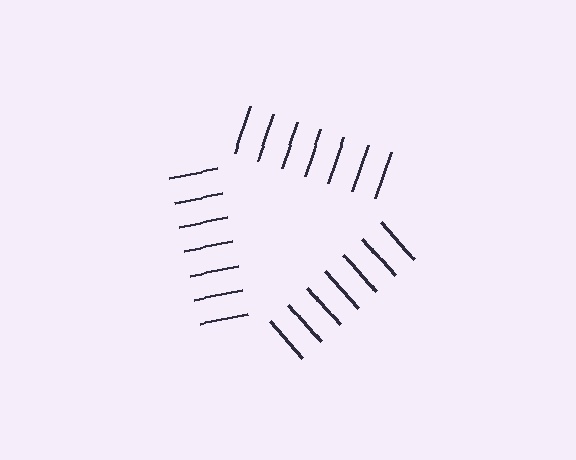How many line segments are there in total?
21 — 7 along each of the 3 edges.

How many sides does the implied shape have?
3 sides — the line-ends trace a triangle.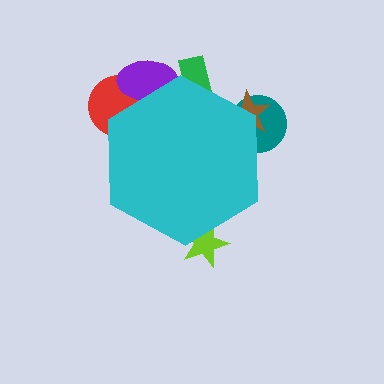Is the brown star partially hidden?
Yes, the brown star is partially hidden behind the cyan hexagon.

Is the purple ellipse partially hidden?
Yes, the purple ellipse is partially hidden behind the cyan hexagon.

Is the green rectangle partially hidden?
Yes, the green rectangle is partially hidden behind the cyan hexagon.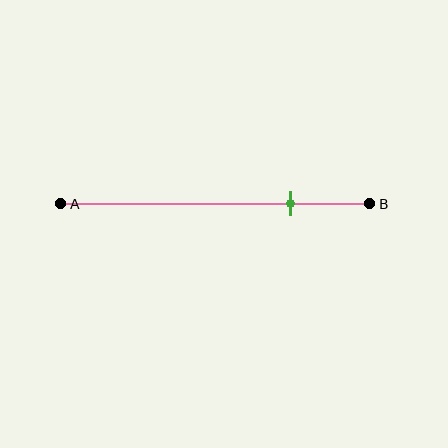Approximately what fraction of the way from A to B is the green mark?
The green mark is approximately 75% of the way from A to B.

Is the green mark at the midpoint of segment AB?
No, the mark is at about 75% from A, not at the 50% midpoint.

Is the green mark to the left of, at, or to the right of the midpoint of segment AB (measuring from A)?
The green mark is to the right of the midpoint of segment AB.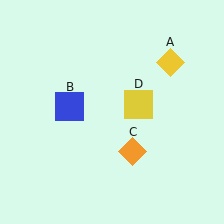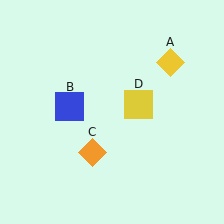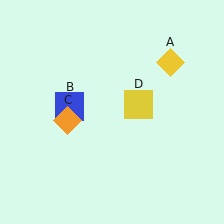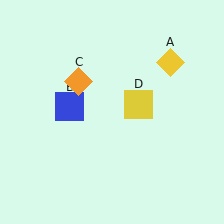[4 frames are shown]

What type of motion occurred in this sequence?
The orange diamond (object C) rotated clockwise around the center of the scene.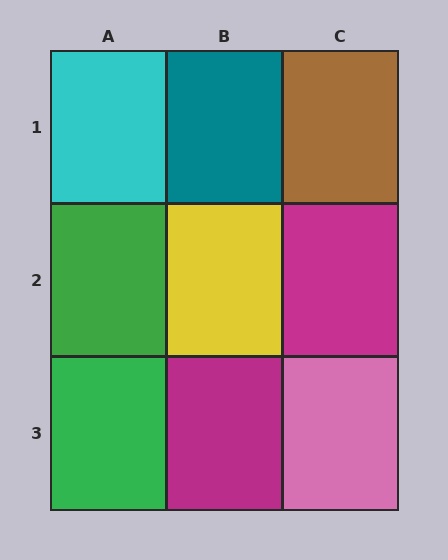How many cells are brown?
1 cell is brown.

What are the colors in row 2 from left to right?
Green, yellow, magenta.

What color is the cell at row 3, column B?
Magenta.